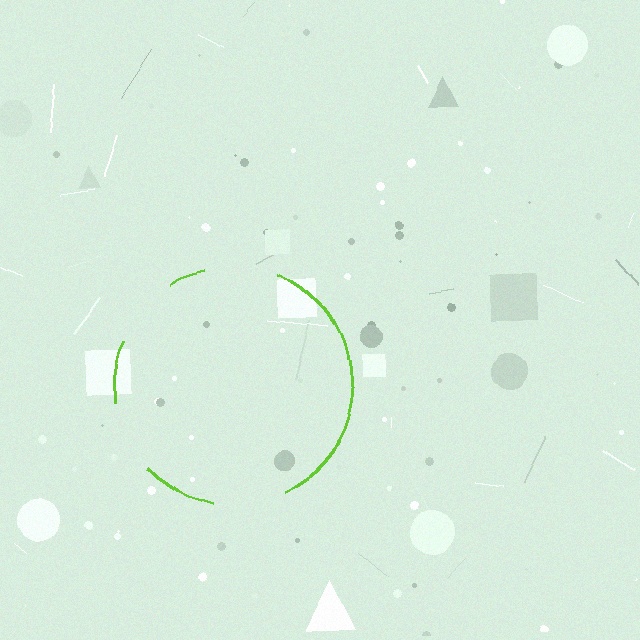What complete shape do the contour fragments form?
The contour fragments form a circle.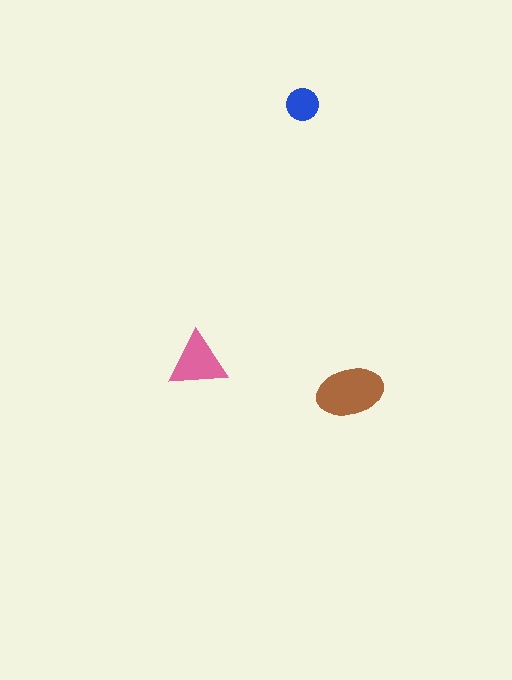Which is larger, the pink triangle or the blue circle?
The pink triangle.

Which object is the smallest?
The blue circle.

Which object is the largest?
The brown ellipse.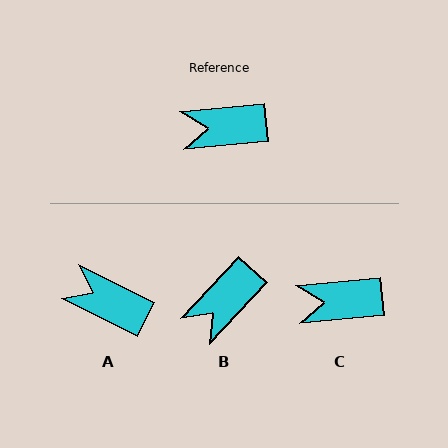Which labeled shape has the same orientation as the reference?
C.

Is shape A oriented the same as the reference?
No, it is off by about 32 degrees.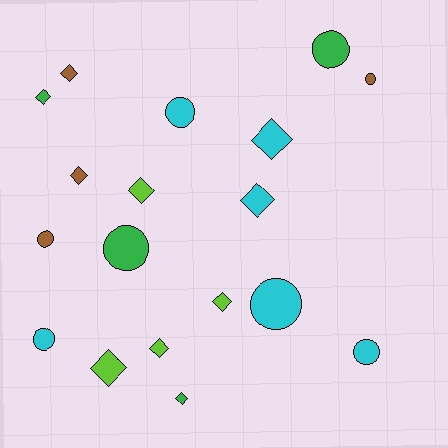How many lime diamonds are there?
There are 4 lime diamonds.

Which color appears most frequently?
Cyan, with 6 objects.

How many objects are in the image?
There are 18 objects.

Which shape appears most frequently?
Diamond, with 10 objects.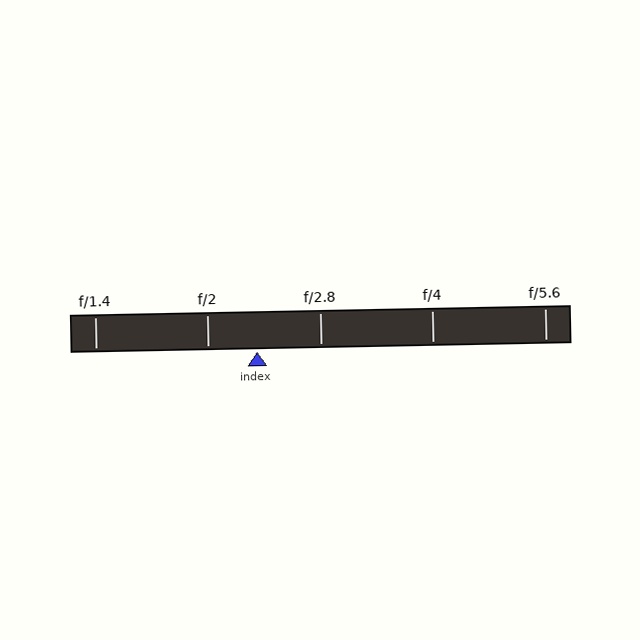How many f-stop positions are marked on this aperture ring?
There are 5 f-stop positions marked.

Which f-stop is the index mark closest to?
The index mark is closest to f/2.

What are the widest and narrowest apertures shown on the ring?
The widest aperture shown is f/1.4 and the narrowest is f/5.6.